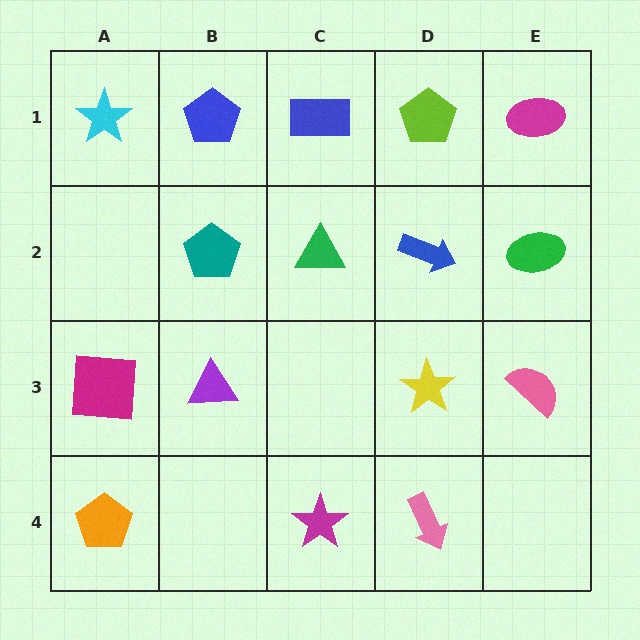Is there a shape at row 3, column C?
No, that cell is empty.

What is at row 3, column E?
A pink semicircle.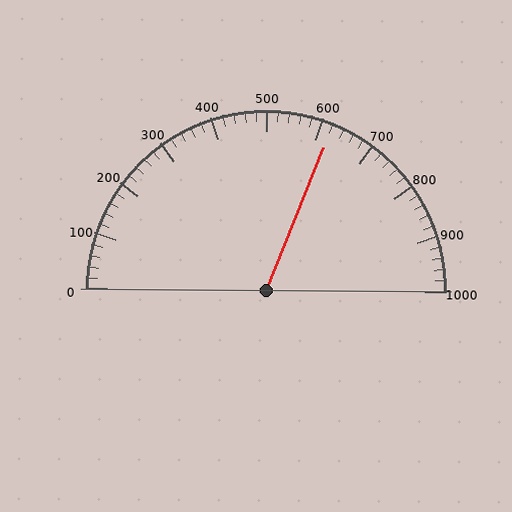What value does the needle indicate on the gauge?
The needle indicates approximately 620.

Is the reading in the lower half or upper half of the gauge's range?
The reading is in the upper half of the range (0 to 1000).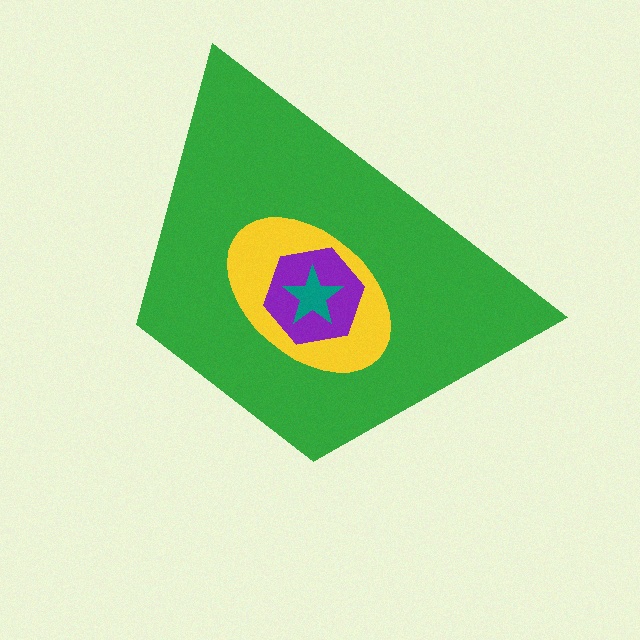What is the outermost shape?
The green trapezoid.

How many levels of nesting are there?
4.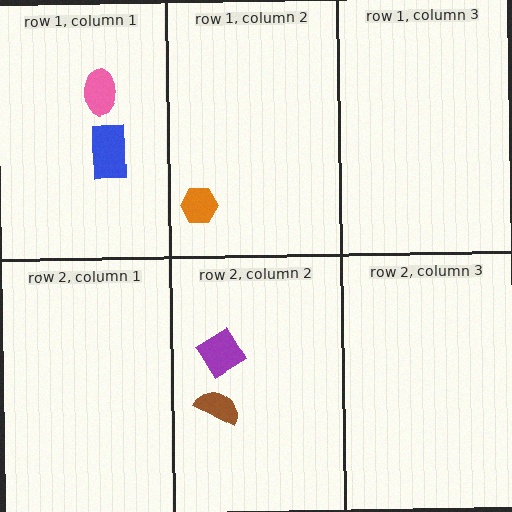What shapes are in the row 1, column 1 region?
The pink ellipse, the blue rectangle.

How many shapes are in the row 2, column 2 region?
2.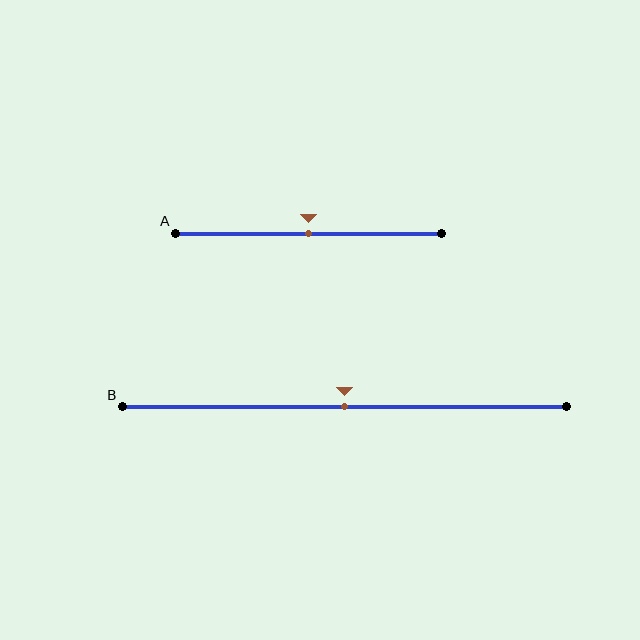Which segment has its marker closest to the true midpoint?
Segment A has its marker closest to the true midpoint.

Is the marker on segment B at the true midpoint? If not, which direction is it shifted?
Yes, the marker on segment B is at the true midpoint.